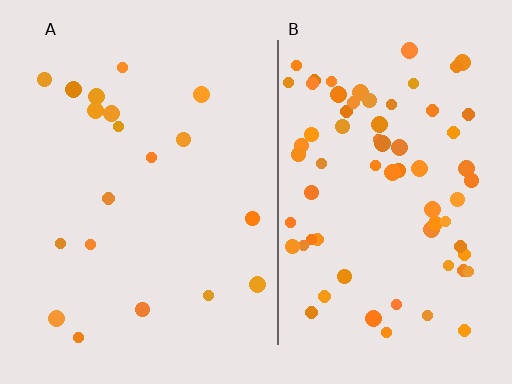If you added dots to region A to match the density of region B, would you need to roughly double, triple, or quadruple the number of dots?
Approximately quadruple.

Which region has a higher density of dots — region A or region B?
B (the right).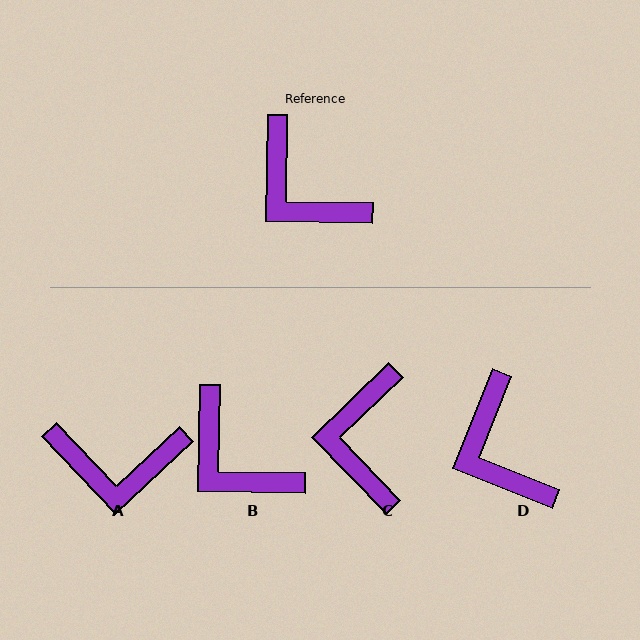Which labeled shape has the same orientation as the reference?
B.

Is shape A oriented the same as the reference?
No, it is off by about 44 degrees.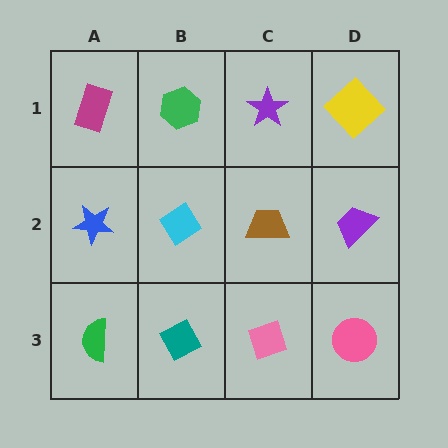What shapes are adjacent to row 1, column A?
A blue star (row 2, column A), a green hexagon (row 1, column B).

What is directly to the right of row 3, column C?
A pink circle.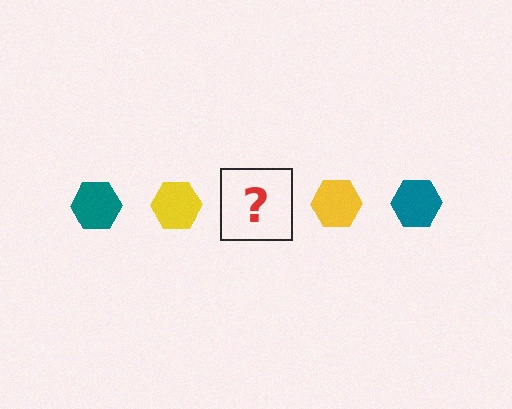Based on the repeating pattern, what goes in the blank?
The blank should be a teal hexagon.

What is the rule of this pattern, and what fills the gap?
The rule is that the pattern cycles through teal, yellow hexagons. The gap should be filled with a teal hexagon.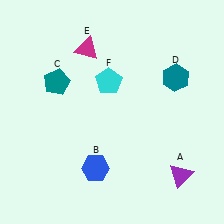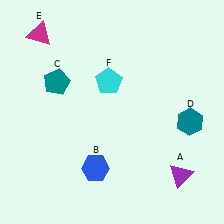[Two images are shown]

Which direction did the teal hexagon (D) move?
The teal hexagon (D) moved down.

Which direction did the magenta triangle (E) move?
The magenta triangle (E) moved left.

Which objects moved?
The objects that moved are: the teal hexagon (D), the magenta triangle (E).